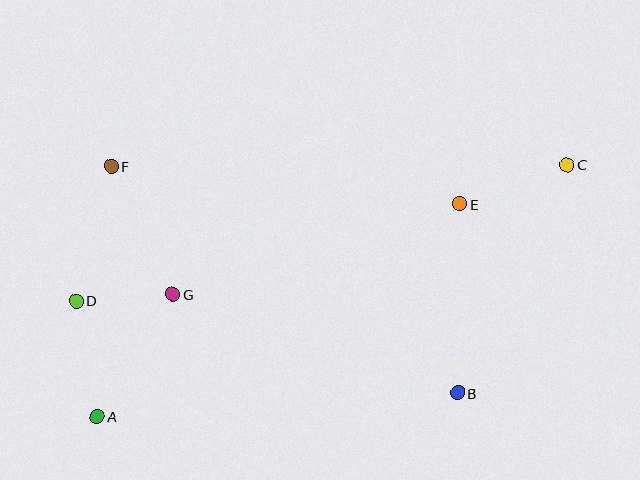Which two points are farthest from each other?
Points A and C are farthest from each other.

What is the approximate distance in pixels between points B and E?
The distance between B and E is approximately 189 pixels.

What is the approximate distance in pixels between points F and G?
The distance between F and G is approximately 142 pixels.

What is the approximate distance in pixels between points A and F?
The distance between A and F is approximately 251 pixels.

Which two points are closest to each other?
Points D and G are closest to each other.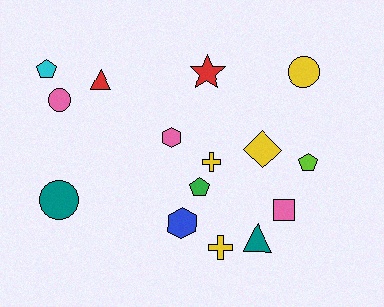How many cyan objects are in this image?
There is 1 cyan object.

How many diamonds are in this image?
There is 1 diamond.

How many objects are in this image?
There are 15 objects.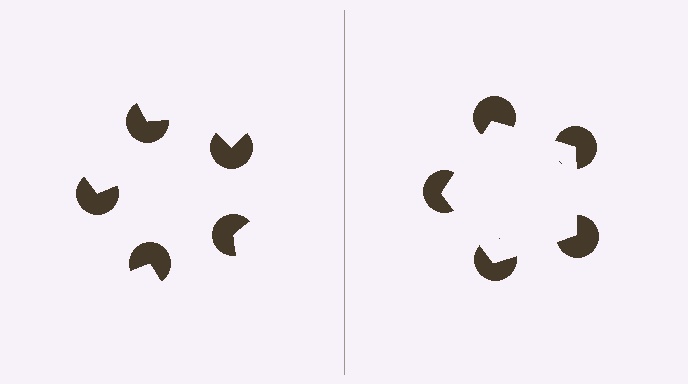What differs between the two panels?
The pac-man discs are positioned identically on both sides; only the wedge orientations differ. On the right they align to a pentagon; on the left they are misaligned.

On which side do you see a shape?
An illusory pentagon appears on the right side. On the left side the wedge cuts are rotated, so no coherent shape forms.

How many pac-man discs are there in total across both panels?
10 — 5 on each side.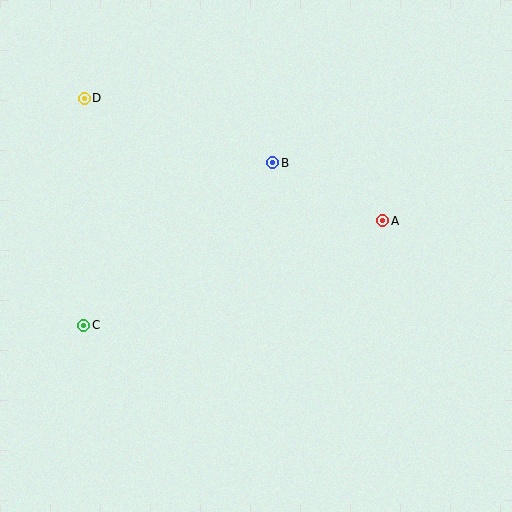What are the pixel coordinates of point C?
Point C is at (84, 325).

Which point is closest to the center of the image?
Point B at (273, 163) is closest to the center.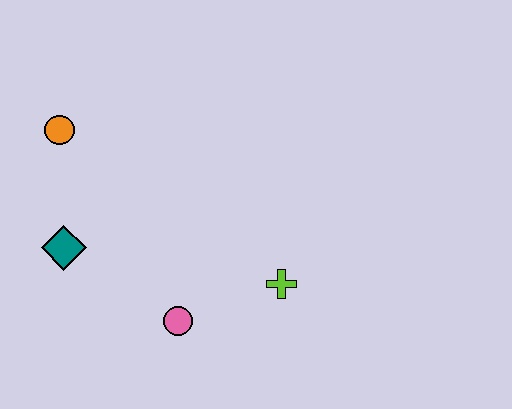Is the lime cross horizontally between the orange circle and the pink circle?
No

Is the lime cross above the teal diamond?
No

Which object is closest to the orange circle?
The teal diamond is closest to the orange circle.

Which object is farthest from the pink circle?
The orange circle is farthest from the pink circle.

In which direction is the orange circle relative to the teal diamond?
The orange circle is above the teal diamond.